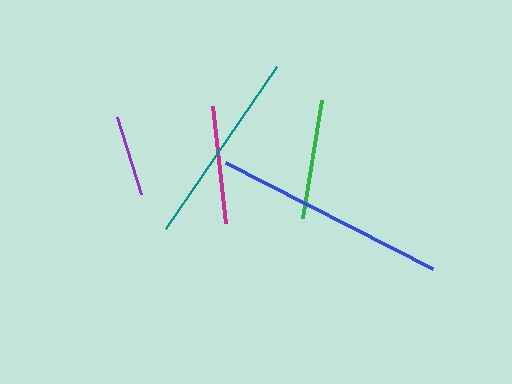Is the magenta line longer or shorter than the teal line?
The teal line is longer than the magenta line.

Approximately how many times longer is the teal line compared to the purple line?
The teal line is approximately 2.4 times the length of the purple line.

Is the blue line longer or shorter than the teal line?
The blue line is longer than the teal line.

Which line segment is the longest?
The blue line is the longest at approximately 233 pixels.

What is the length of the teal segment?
The teal segment is approximately 196 pixels long.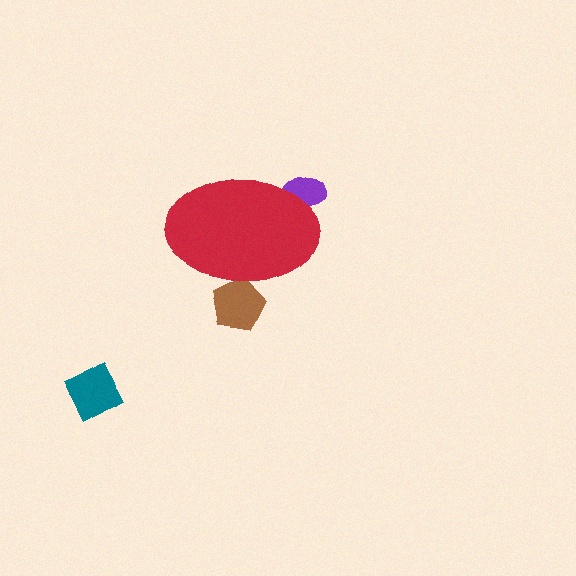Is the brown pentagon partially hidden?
Yes, the brown pentagon is partially hidden behind the red ellipse.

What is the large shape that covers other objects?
A red ellipse.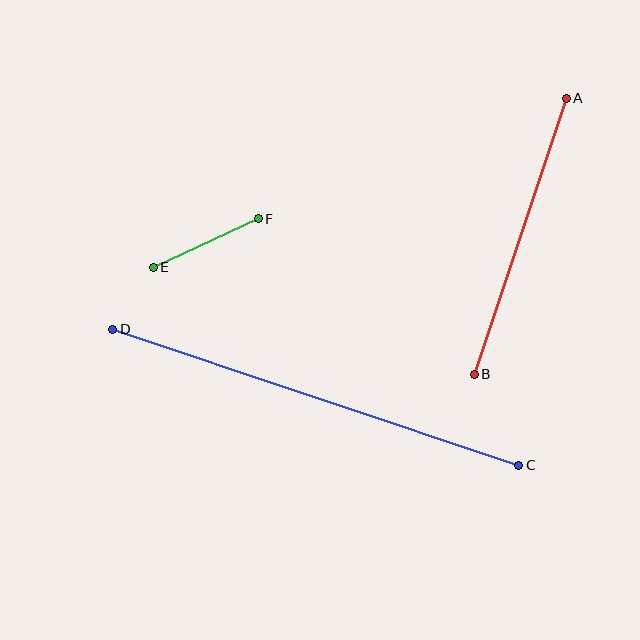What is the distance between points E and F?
The distance is approximately 116 pixels.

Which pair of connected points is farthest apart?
Points C and D are farthest apart.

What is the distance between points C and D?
The distance is approximately 428 pixels.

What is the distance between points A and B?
The distance is approximately 291 pixels.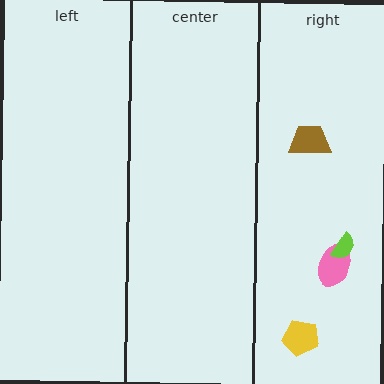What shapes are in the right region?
The pink ellipse, the yellow pentagon, the lime semicircle, the brown trapezoid.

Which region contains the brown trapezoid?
The right region.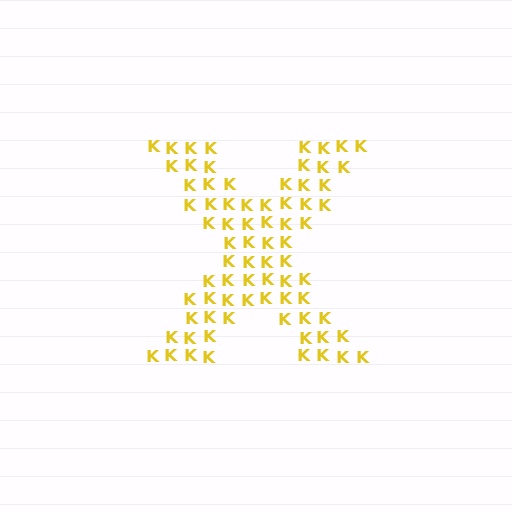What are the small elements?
The small elements are letter K's.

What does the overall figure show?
The overall figure shows the letter X.